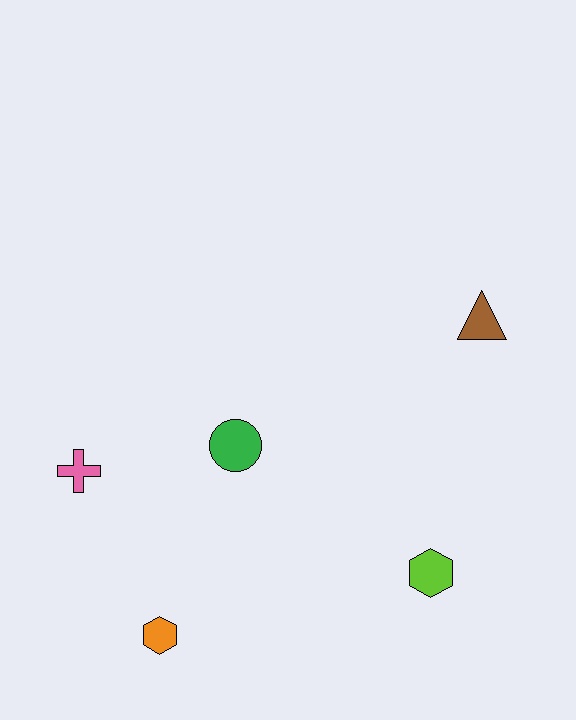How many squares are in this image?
There are no squares.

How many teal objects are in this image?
There are no teal objects.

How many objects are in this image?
There are 5 objects.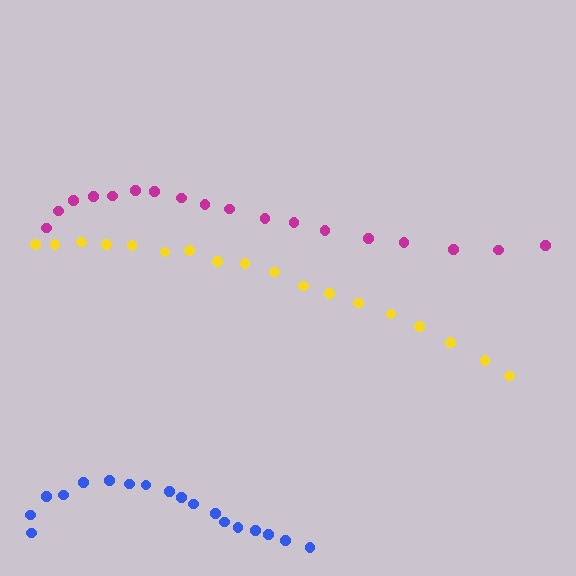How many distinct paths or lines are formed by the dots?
There are 3 distinct paths.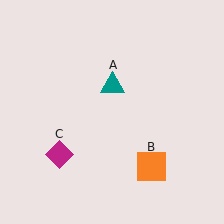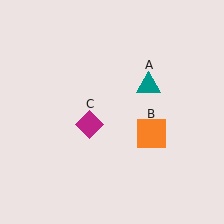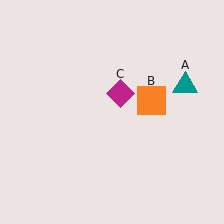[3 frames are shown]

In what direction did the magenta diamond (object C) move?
The magenta diamond (object C) moved up and to the right.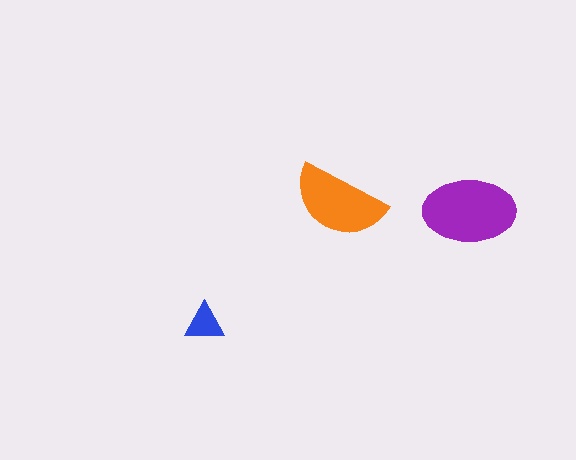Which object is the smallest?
The blue triangle.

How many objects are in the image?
There are 3 objects in the image.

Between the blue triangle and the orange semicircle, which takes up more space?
The orange semicircle.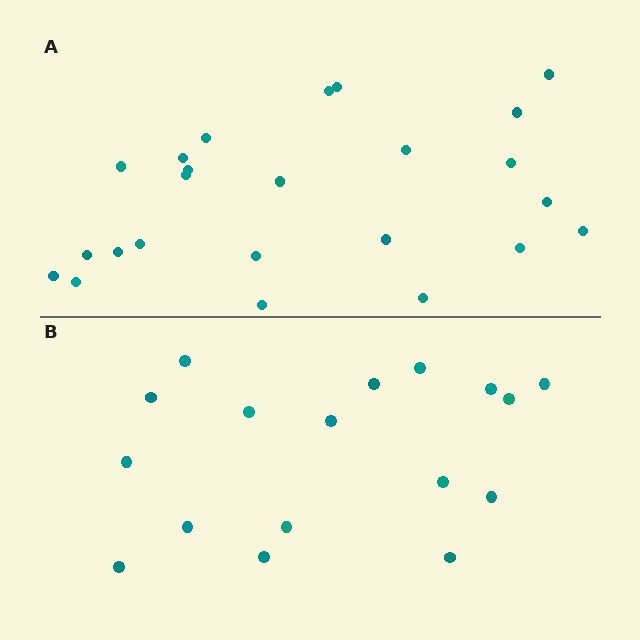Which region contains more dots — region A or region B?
Region A (the top region) has more dots.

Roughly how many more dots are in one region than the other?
Region A has roughly 8 or so more dots than region B.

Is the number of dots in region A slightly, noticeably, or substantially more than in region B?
Region A has noticeably more, but not dramatically so. The ratio is roughly 1.4 to 1.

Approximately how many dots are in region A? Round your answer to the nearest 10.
About 20 dots. (The exact count is 24, which rounds to 20.)